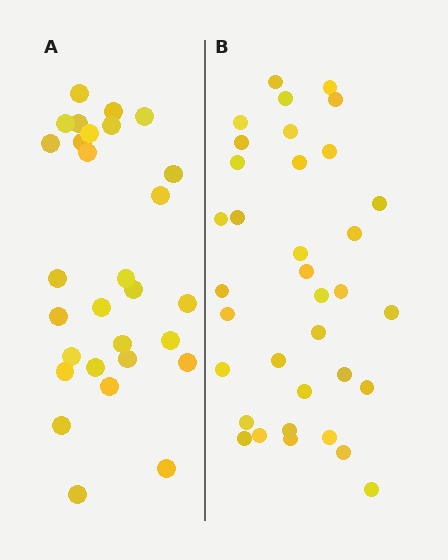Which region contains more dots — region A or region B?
Region B (the right region) has more dots.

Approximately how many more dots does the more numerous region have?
Region B has about 6 more dots than region A.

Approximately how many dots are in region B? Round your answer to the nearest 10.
About 40 dots. (The exact count is 35, which rounds to 40.)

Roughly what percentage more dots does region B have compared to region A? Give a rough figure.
About 20% more.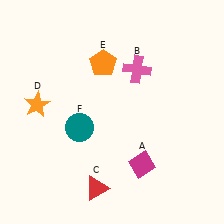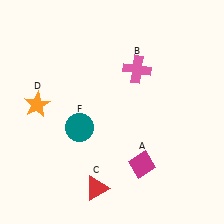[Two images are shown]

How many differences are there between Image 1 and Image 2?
There is 1 difference between the two images.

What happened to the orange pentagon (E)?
The orange pentagon (E) was removed in Image 2. It was in the top-left area of Image 1.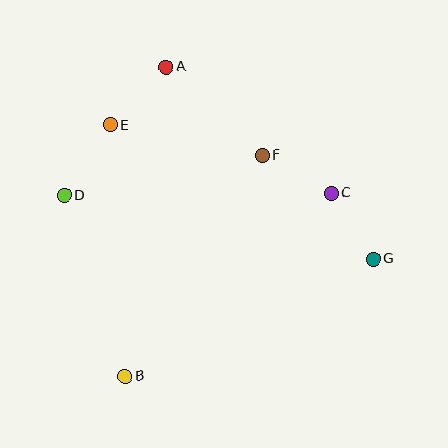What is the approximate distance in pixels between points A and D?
The distance between A and D is approximately 164 pixels.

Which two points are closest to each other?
Points C and G are closest to each other.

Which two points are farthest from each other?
Points D and G are farthest from each other.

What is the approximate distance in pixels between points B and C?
The distance between B and C is approximately 276 pixels.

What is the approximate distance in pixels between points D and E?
The distance between D and E is approximately 84 pixels.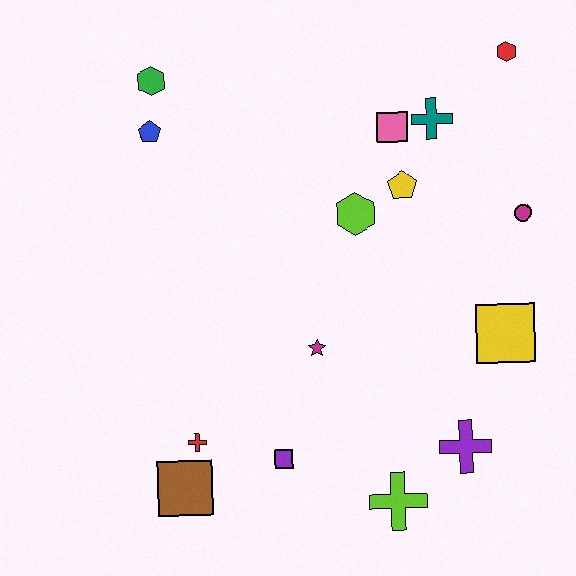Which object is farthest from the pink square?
The brown square is farthest from the pink square.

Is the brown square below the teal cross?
Yes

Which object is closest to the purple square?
The red cross is closest to the purple square.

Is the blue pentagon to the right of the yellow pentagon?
No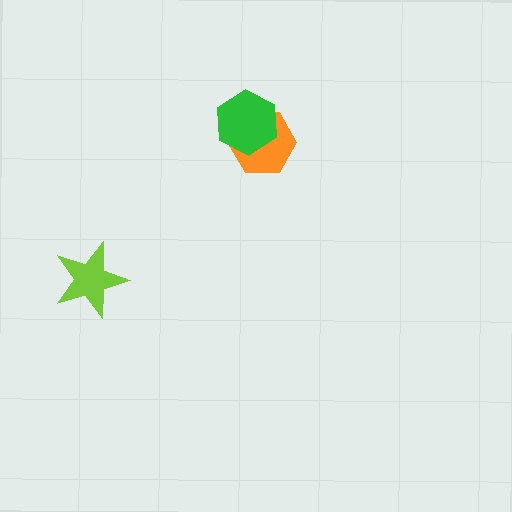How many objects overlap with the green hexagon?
1 object overlaps with the green hexagon.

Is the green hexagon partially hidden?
No, no other shape covers it.